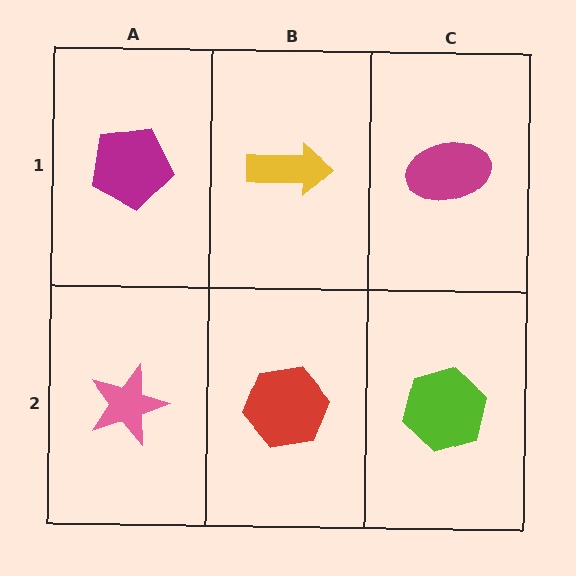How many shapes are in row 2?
3 shapes.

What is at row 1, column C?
A magenta ellipse.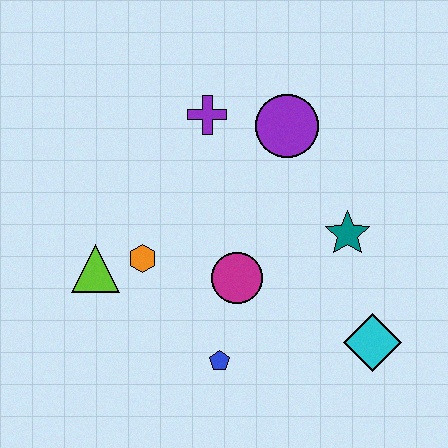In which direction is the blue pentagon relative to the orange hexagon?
The blue pentagon is below the orange hexagon.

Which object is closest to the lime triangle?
The orange hexagon is closest to the lime triangle.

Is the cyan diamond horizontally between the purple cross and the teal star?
No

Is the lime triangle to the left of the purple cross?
Yes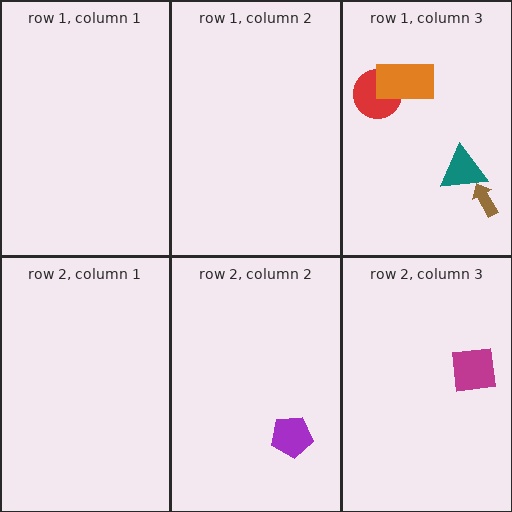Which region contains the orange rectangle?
The row 1, column 3 region.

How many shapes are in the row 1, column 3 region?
4.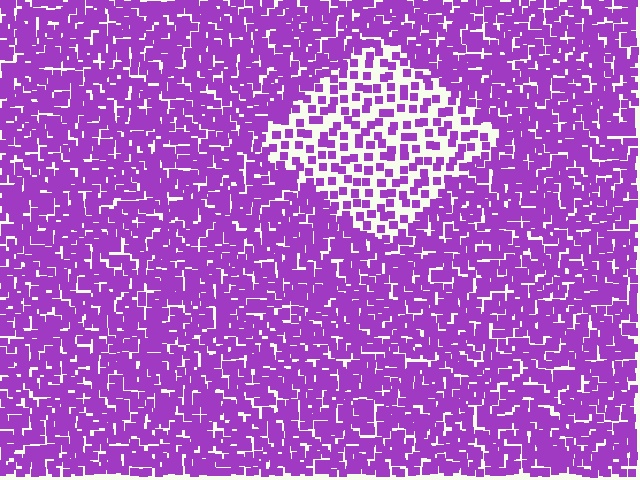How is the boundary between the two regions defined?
The boundary is defined by a change in element density (approximately 2.3x ratio). All elements are the same color, size, and shape.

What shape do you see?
I see a diamond.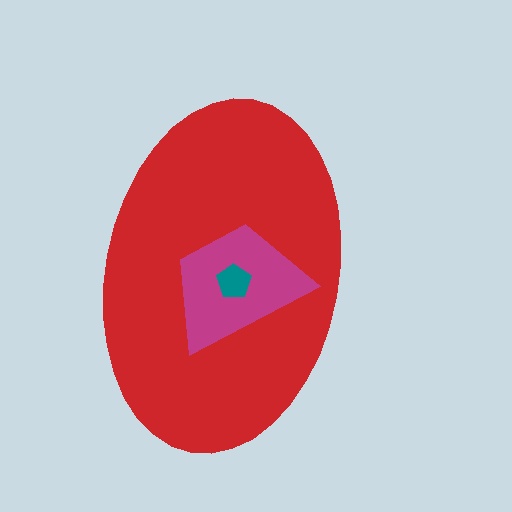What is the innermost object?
The teal pentagon.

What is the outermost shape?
The red ellipse.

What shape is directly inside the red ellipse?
The magenta trapezoid.